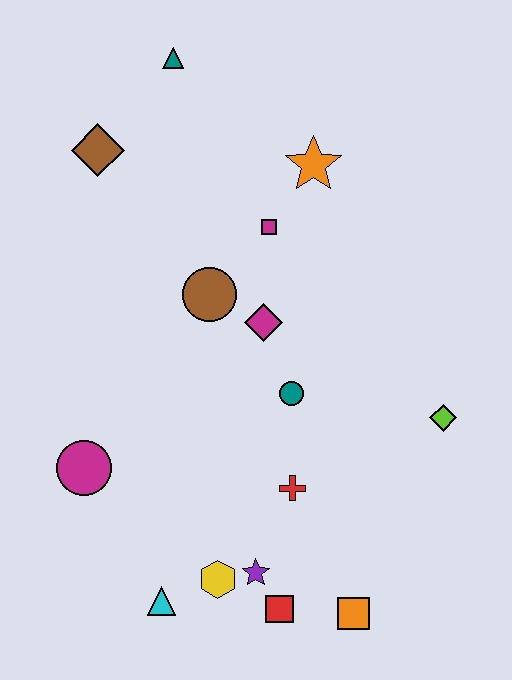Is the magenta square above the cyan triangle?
Yes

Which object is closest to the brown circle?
The magenta diamond is closest to the brown circle.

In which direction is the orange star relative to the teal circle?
The orange star is above the teal circle.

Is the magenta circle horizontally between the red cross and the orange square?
No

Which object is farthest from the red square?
The teal triangle is farthest from the red square.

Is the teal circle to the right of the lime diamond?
No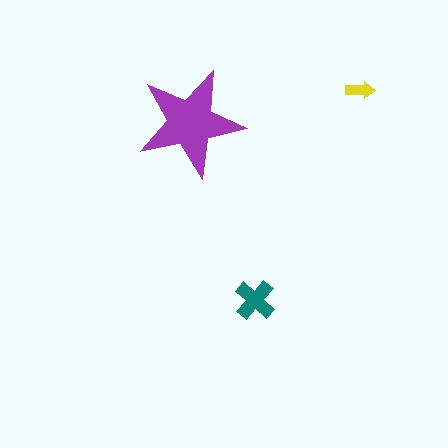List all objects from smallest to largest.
The yellow arrow, the teal cross, the purple star.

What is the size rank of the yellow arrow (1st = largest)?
3rd.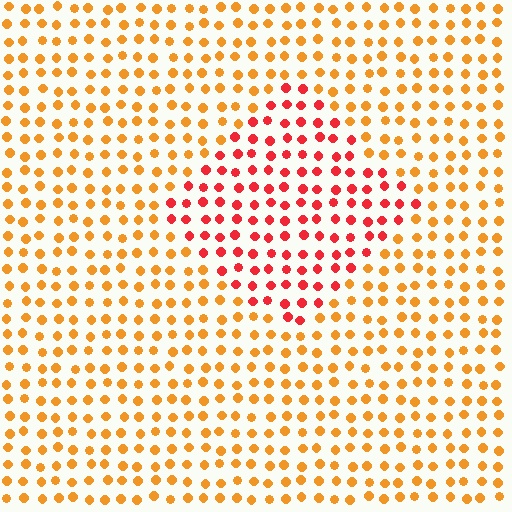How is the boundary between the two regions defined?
The boundary is defined purely by a slight shift in hue (about 38 degrees). Spacing, size, and orientation are identical on both sides.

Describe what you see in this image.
The image is filled with small orange elements in a uniform arrangement. A diamond-shaped region is visible where the elements are tinted to a slightly different hue, forming a subtle color boundary.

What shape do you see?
I see a diamond.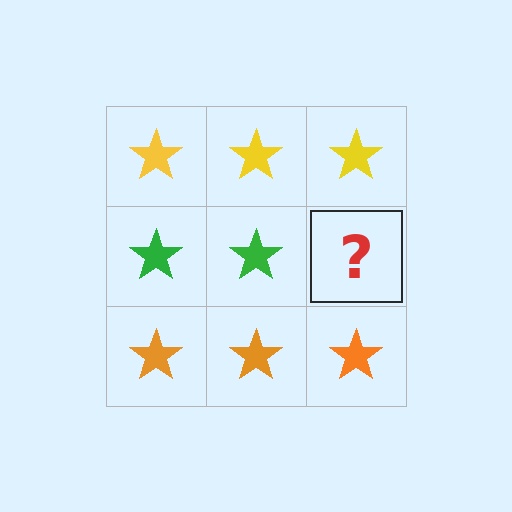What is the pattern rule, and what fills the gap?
The rule is that each row has a consistent color. The gap should be filled with a green star.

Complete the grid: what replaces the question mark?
The question mark should be replaced with a green star.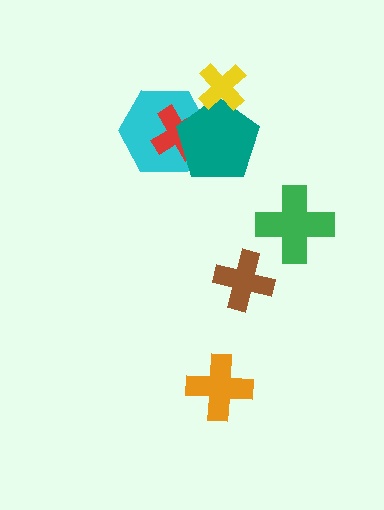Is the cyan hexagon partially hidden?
Yes, it is partially covered by another shape.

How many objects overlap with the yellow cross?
1 object overlaps with the yellow cross.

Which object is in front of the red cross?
The teal pentagon is in front of the red cross.